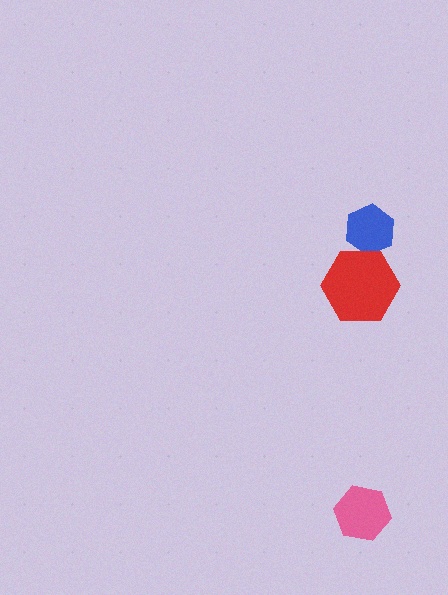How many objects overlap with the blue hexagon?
1 object overlaps with the blue hexagon.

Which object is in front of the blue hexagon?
The red hexagon is in front of the blue hexagon.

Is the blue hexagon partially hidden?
Yes, it is partially covered by another shape.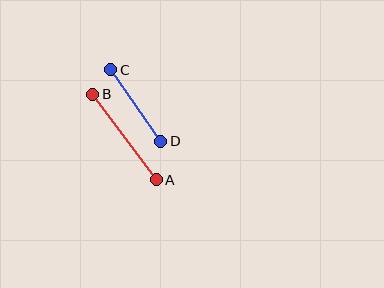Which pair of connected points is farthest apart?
Points A and B are farthest apart.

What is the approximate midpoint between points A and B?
The midpoint is at approximately (124, 137) pixels.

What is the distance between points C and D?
The distance is approximately 87 pixels.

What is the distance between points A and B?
The distance is approximately 107 pixels.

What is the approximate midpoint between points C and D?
The midpoint is at approximately (136, 106) pixels.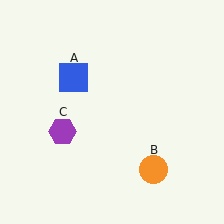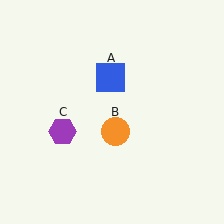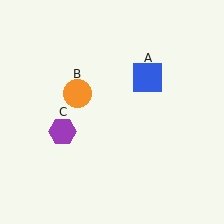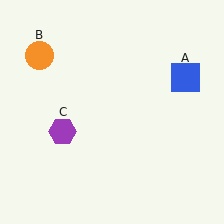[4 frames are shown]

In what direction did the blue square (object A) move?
The blue square (object A) moved right.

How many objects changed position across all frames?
2 objects changed position: blue square (object A), orange circle (object B).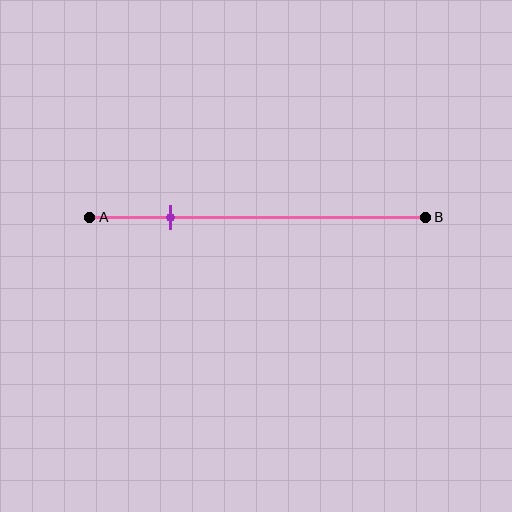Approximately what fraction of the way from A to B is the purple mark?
The purple mark is approximately 25% of the way from A to B.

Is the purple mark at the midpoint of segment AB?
No, the mark is at about 25% from A, not at the 50% midpoint.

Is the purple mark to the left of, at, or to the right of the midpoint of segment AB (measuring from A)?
The purple mark is to the left of the midpoint of segment AB.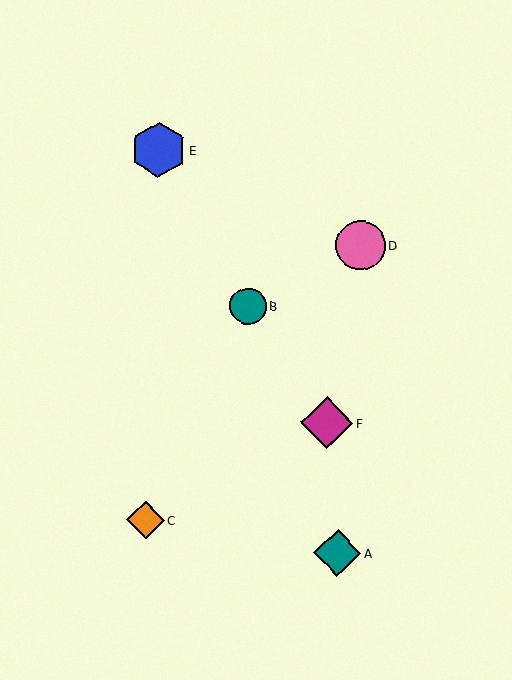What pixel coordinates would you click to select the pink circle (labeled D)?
Click at (361, 245) to select the pink circle D.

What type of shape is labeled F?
Shape F is a magenta diamond.